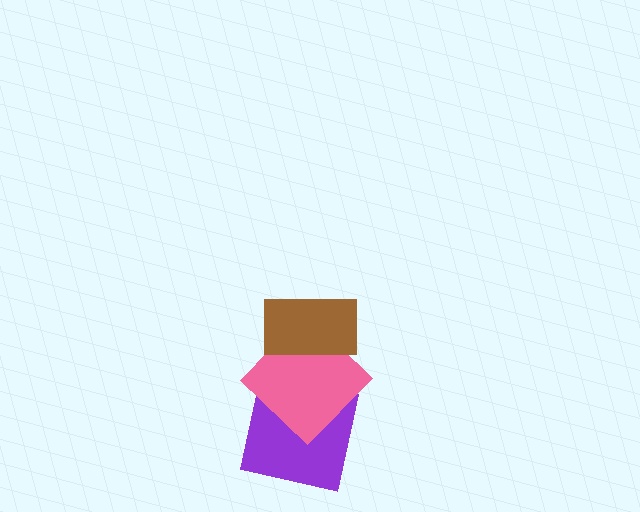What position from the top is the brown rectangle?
The brown rectangle is 1st from the top.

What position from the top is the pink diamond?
The pink diamond is 2nd from the top.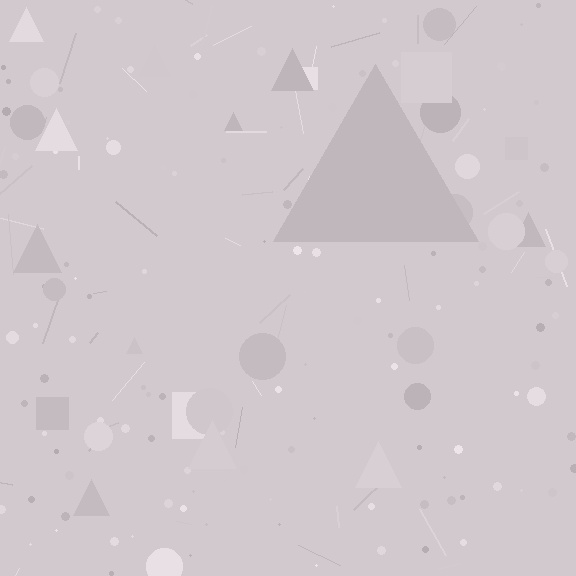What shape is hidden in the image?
A triangle is hidden in the image.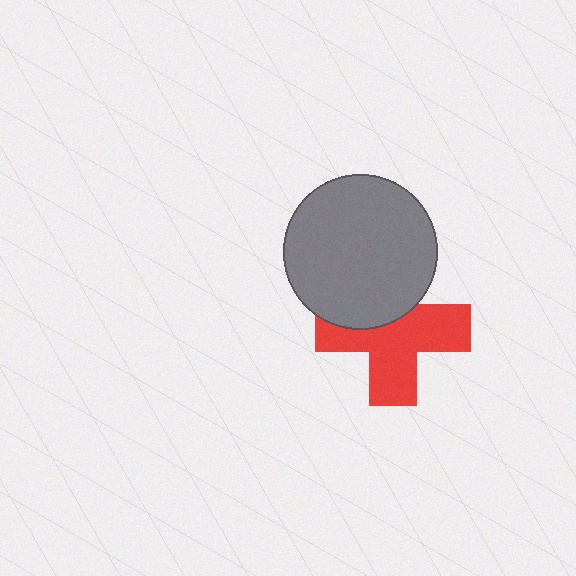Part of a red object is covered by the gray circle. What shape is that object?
It is a cross.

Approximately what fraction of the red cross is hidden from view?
Roughly 37% of the red cross is hidden behind the gray circle.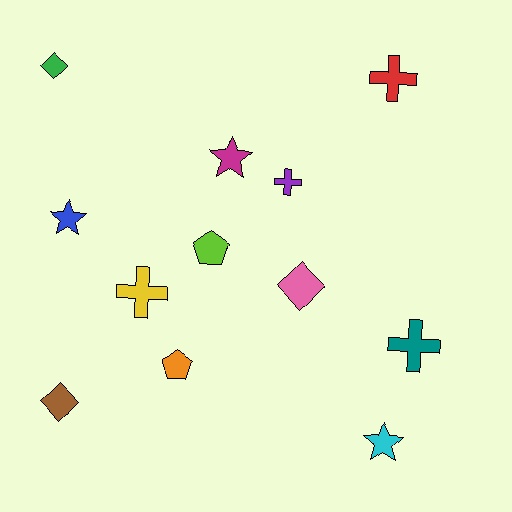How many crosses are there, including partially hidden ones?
There are 4 crosses.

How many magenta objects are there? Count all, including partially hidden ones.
There is 1 magenta object.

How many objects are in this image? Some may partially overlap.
There are 12 objects.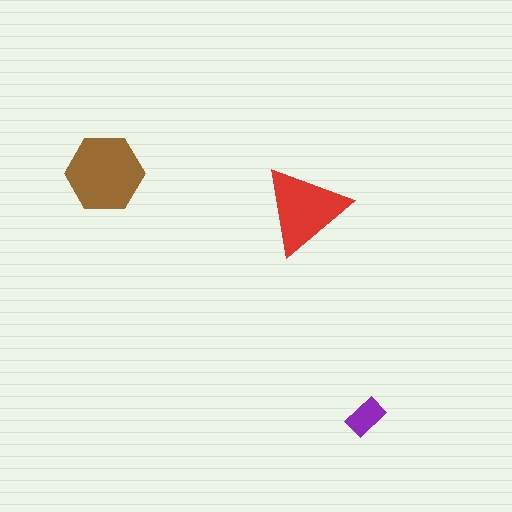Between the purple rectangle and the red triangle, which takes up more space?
The red triangle.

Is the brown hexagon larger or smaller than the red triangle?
Larger.